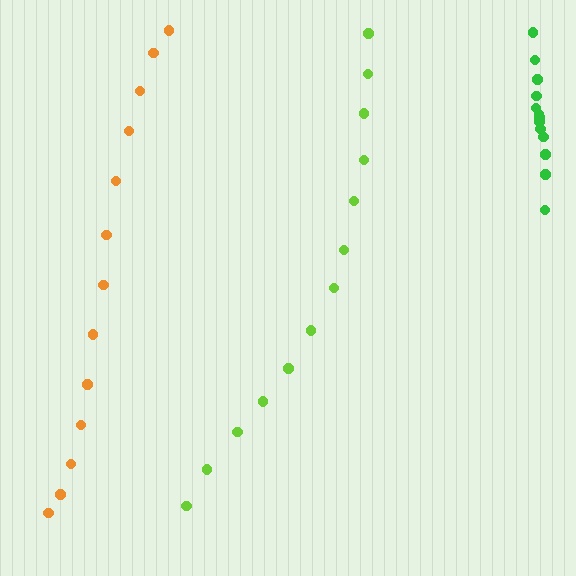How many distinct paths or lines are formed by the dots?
There are 3 distinct paths.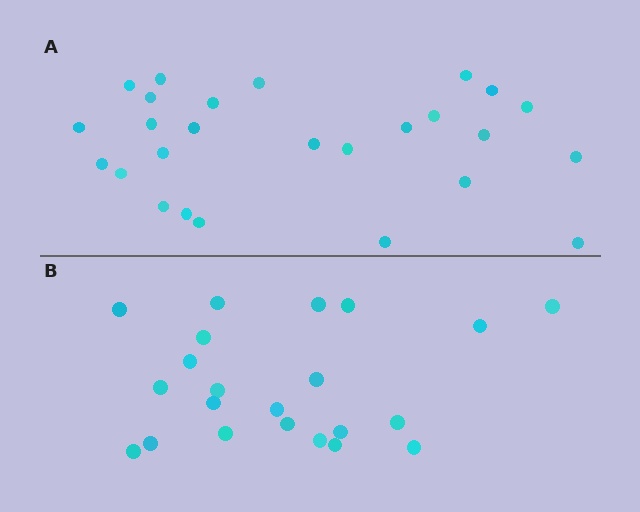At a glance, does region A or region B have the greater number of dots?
Region A (the top region) has more dots.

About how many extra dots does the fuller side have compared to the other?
Region A has about 4 more dots than region B.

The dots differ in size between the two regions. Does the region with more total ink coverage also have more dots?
No. Region B has more total ink coverage because its dots are larger, but region A actually contains more individual dots. Total area can be misleading — the number of items is what matters here.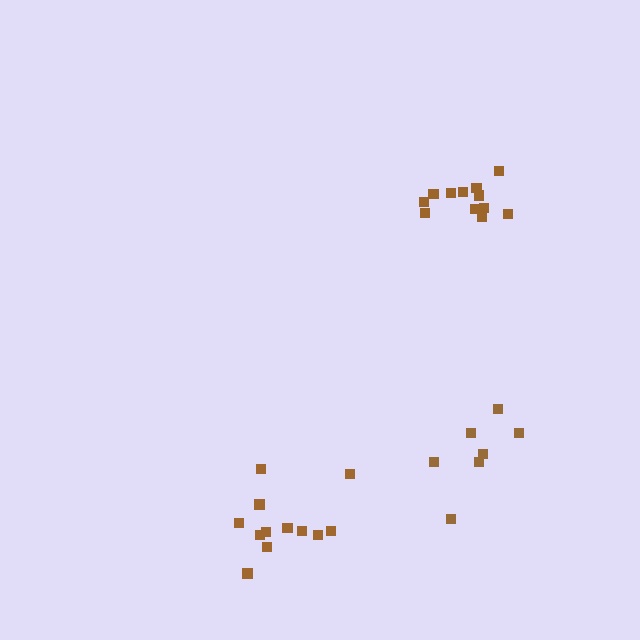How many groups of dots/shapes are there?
There are 3 groups.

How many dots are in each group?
Group 1: 7 dots, Group 2: 12 dots, Group 3: 12 dots (31 total).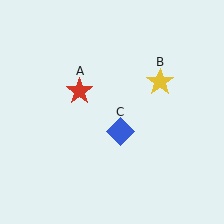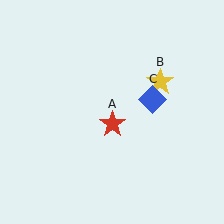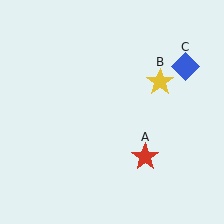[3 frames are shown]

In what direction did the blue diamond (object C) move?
The blue diamond (object C) moved up and to the right.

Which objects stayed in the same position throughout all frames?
Yellow star (object B) remained stationary.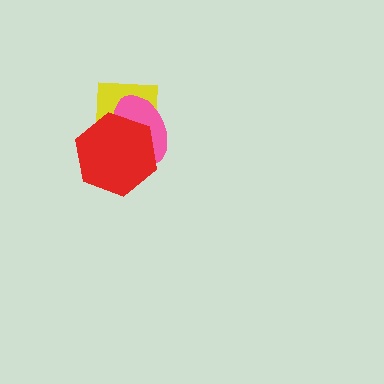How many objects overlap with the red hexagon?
2 objects overlap with the red hexagon.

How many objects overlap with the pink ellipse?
2 objects overlap with the pink ellipse.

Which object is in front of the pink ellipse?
The red hexagon is in front of the pink ellipse.